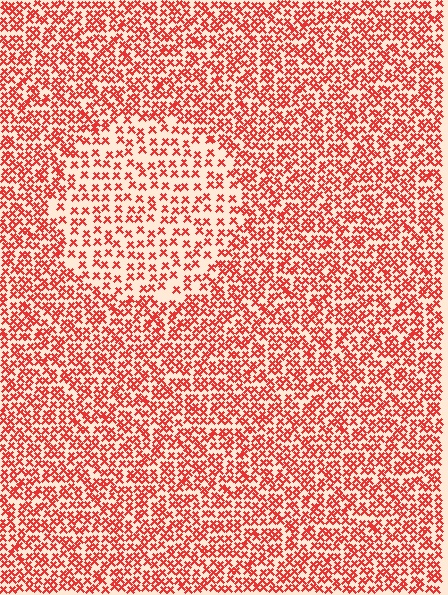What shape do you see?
I see a circle.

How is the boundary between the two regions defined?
The boundary is defined by a change in element density (approximately 1.8x ratio). All elements are the same color, size, and shape.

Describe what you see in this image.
The image contains small red elements arranged at two different densities. A circle-shaped region is visible where the elements are less densely packed than the surrounding area.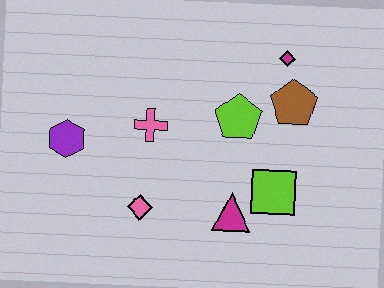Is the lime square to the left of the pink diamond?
No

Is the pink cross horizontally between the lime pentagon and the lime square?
No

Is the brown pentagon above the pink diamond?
Yes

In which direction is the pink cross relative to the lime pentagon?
The pink cross is to the left of the lime pentagon.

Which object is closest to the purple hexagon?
The pink cross is closest to the purple hexagon.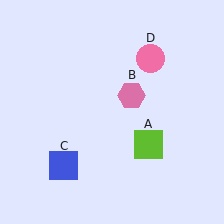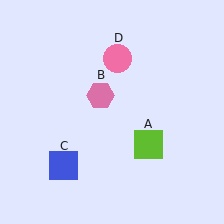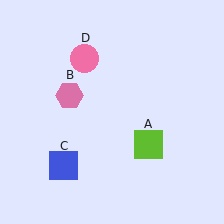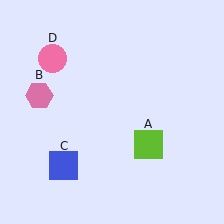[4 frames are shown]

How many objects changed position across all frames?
2 objects changed position: pink hexagon (object B), pink circle (object D).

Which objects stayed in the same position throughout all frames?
Lime square (object A) and blue square (object C) remained stationary.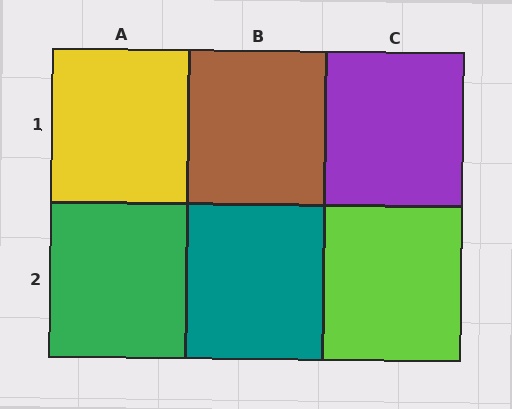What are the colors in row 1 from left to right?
Yellow, brown, purple.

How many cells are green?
1 cell is green.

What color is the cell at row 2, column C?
Lime.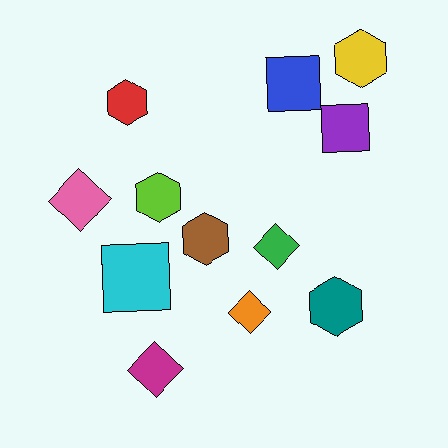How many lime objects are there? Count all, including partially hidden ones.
There is 1 lime object.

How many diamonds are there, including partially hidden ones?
There are 4 diamonds.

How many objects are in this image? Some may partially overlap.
There are 12 objects.